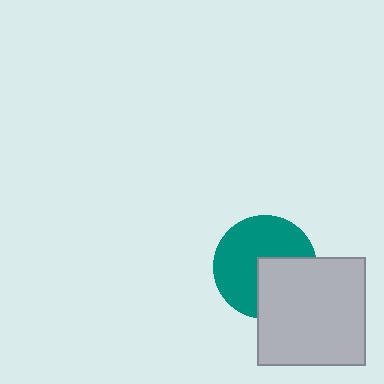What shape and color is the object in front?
The object in front is a light gray square.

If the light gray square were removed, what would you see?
You would see the complete teal circle.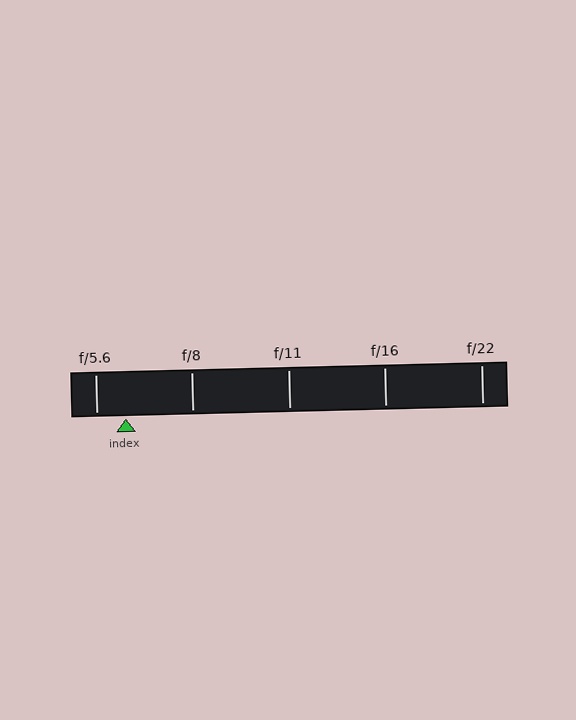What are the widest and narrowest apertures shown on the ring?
The widest aperture shown is f/5.6 and the narrowest is f/22.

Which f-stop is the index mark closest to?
The index mark is closest to f/5.6.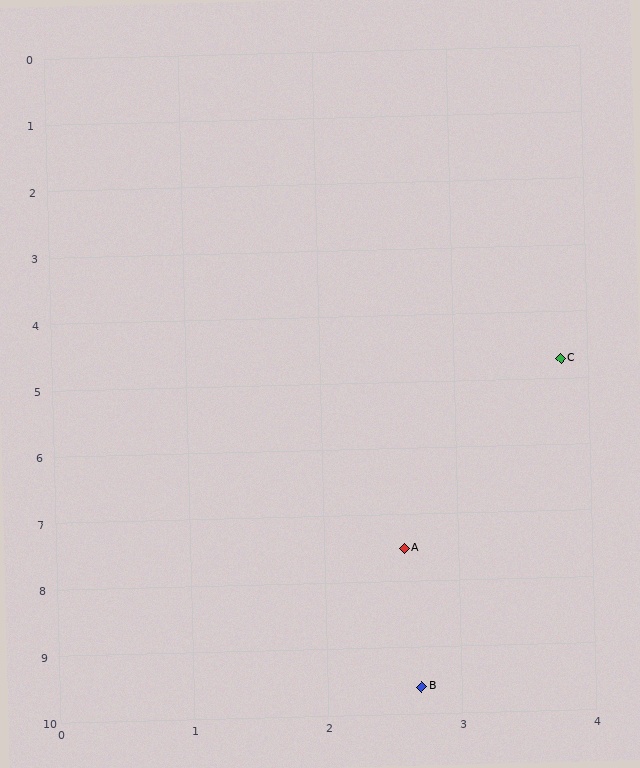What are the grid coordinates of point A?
Point A is at approximately (2.6, 7.5).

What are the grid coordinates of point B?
Point B is at approximately (2.7, 9.6).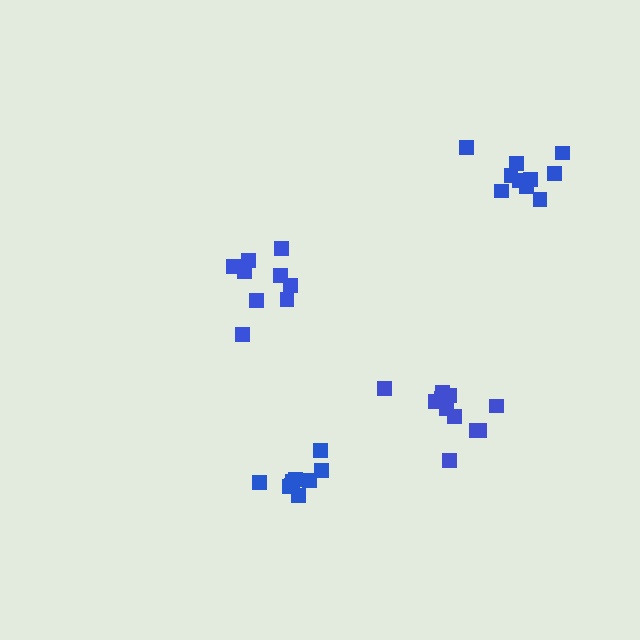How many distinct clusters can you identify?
There are 4 distinct clusters.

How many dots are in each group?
Group 1: 9 dots, Group 2: 9 dots, Group 3: 11 dots, Group 4: 10 dots (39 total).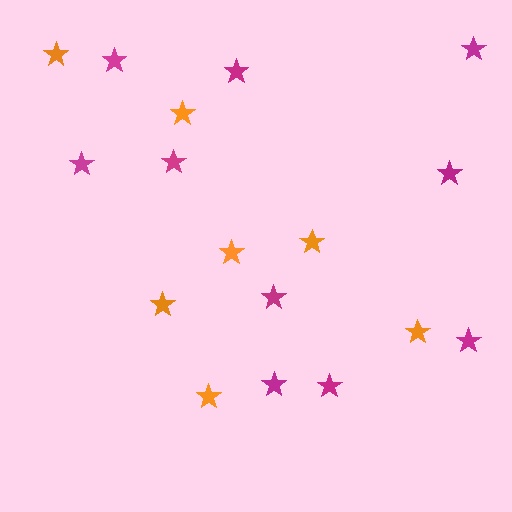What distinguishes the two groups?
There are 2 groups: one group of orange stars (7) and one group of magenta stars (10).